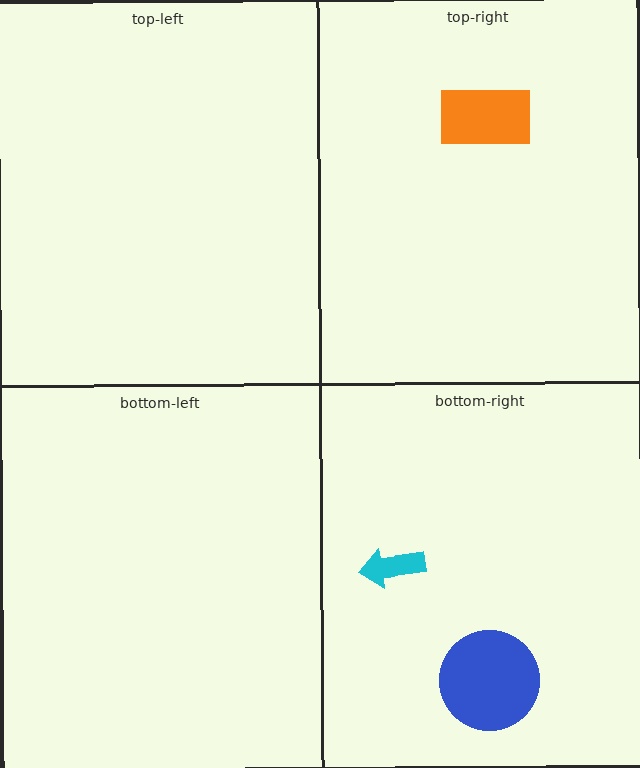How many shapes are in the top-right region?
1.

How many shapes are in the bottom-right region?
2.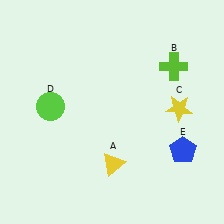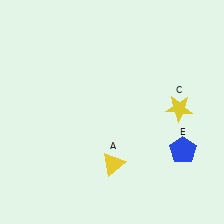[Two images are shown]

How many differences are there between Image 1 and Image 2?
There are 2 differences between the two images.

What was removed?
The lime cross (B), the lime circle (D) were removed in Image 2.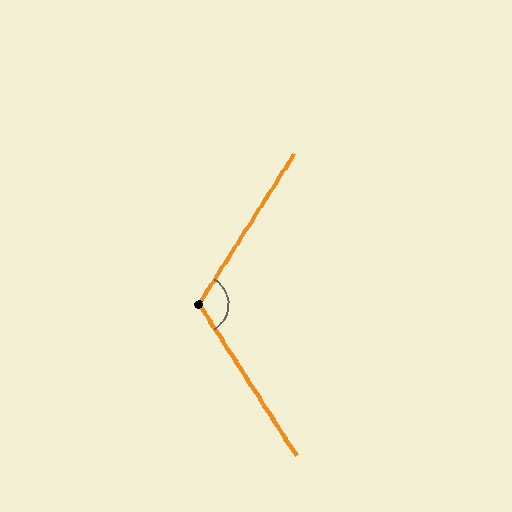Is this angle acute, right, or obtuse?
It is obtuse.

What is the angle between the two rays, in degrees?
Approximately 115 degrees.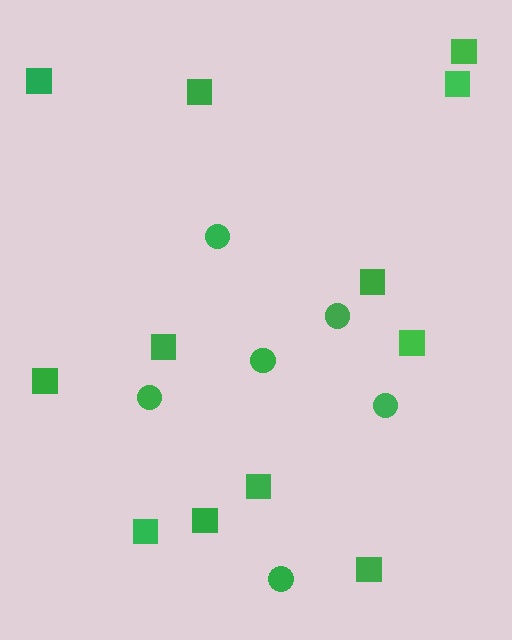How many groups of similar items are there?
There are 2 groups: one group of circles (6) and one group of squares (12).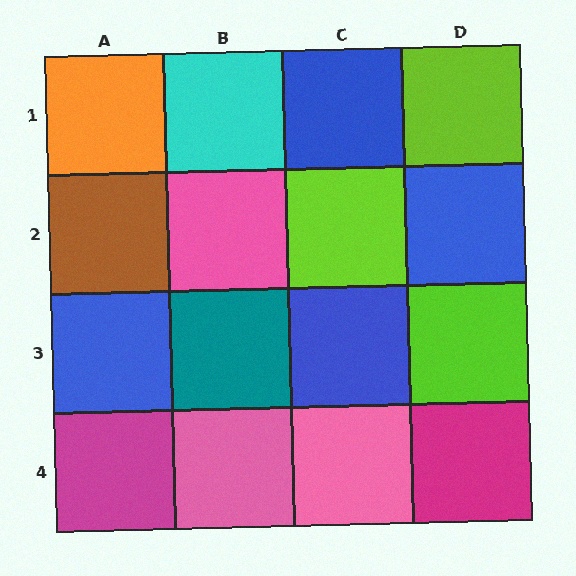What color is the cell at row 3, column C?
Blue.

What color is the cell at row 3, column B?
Teal.